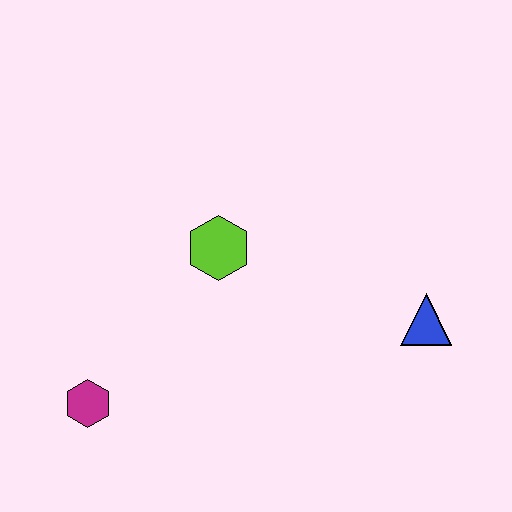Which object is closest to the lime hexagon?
The magenta hexagon is closest to the lime hexagon.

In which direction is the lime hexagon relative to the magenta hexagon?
The lime hexagon is above the magenta hexagon.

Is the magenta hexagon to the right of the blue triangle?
No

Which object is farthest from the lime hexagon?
The blue triangle is farthest from the lime hexagon.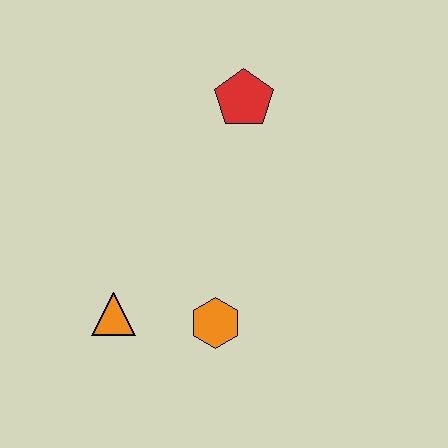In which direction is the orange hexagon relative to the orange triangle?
The orange hexagon is to the right of the orange triangle.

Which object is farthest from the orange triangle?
The red pentagon is farthest from the orange triangle.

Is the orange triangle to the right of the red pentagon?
No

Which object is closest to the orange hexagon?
The orange triangle is closest to the orange hexagon.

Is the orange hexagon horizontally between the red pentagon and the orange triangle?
Yes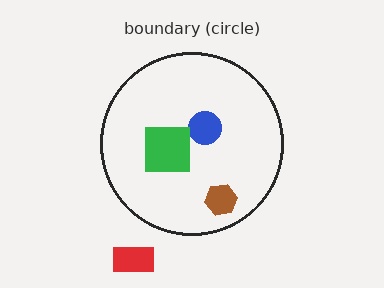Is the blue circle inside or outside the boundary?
Inside.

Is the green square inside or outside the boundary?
Inside.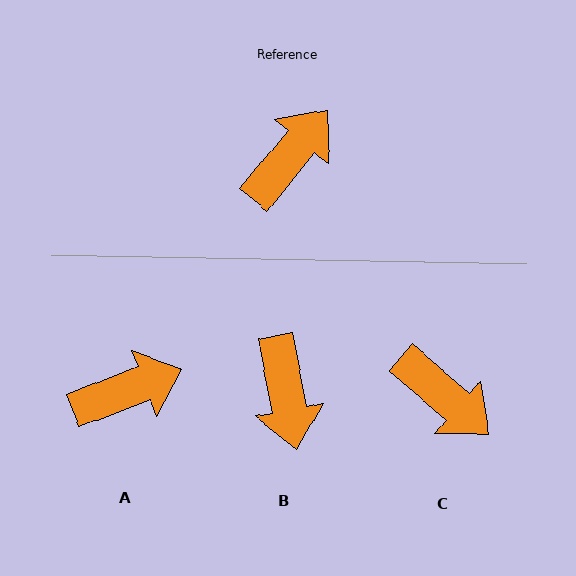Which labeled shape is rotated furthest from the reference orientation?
B, about 130 degrees away.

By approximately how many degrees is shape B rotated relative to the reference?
Approximately 130 degrees clockwise.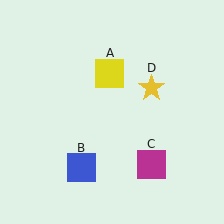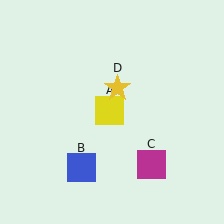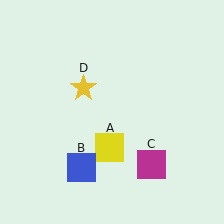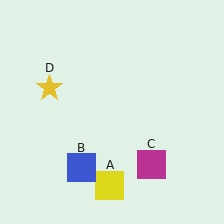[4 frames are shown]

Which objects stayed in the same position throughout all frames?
Blue square (object B) and magenta square (object C) remained stationary.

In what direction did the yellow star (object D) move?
The yellow star (object D) moved left.